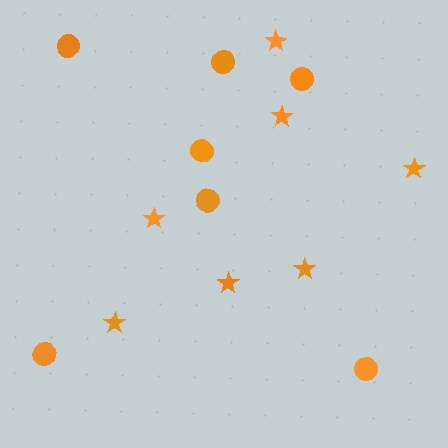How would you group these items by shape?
There are 2 groups: one group of circles (7) and one group of stars (7).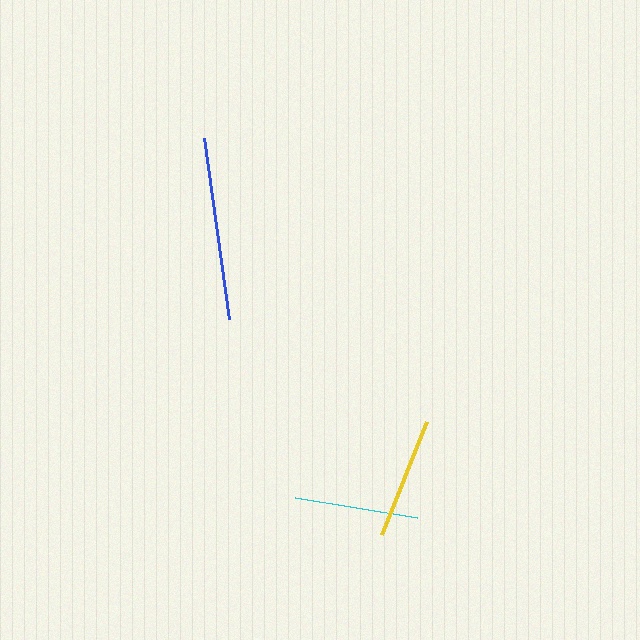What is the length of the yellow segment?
The yellow segment is approximately 122 pixels long.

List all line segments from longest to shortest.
From longest to shortest: blue, cyan, yellow.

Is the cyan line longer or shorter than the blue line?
The blue line is longer than the cyan line.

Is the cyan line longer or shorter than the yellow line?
The cyan line is longer than the yellow line.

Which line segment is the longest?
The blue line is the longest at approximately 182 pixels.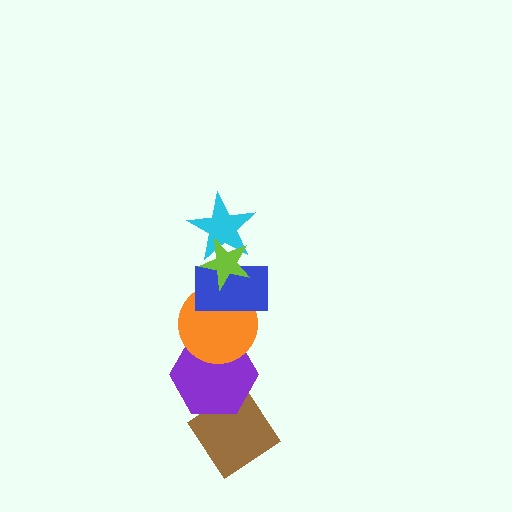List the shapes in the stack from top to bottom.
From top to bottom: the lime star, the cyan star, the blue rectangle, the orange circle, the purple hexagon, the brown diamond.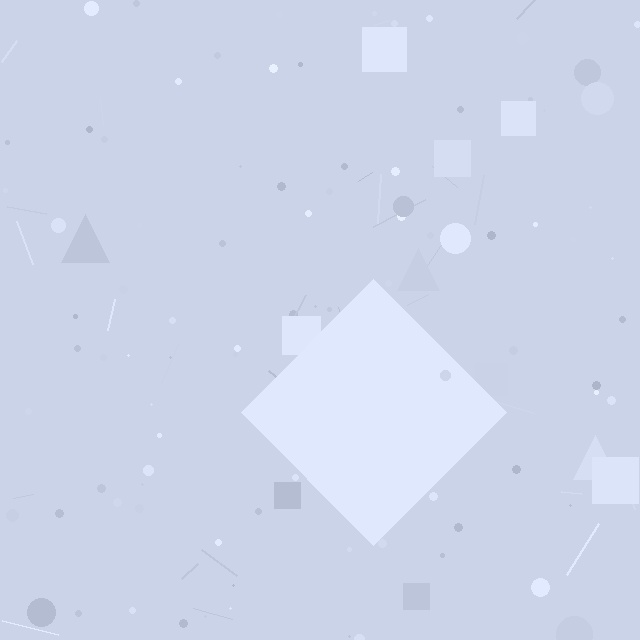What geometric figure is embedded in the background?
A diamond is embedded in the background.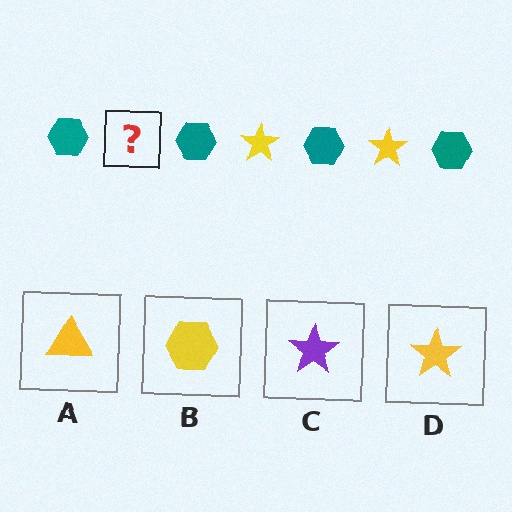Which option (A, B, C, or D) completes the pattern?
D.